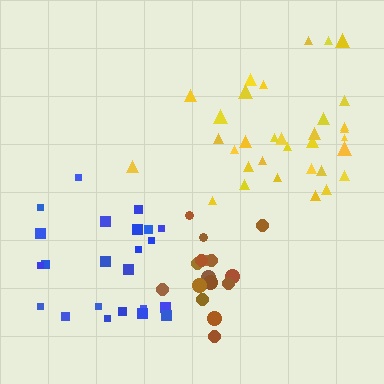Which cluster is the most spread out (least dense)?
Yellow.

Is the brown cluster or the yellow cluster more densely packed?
Brown.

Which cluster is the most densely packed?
Brown.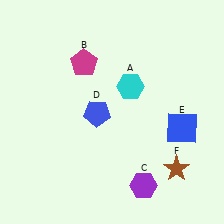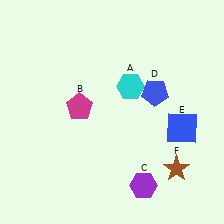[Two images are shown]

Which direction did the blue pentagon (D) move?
The blue pentagon (D) moved right.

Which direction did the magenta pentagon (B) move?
The magenta pentagon (B) moved down.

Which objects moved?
The objects that moved are: the magenta pentagon (B), the blue pentagon (D).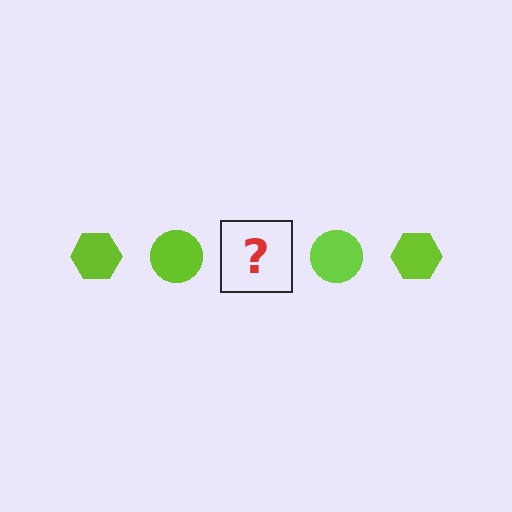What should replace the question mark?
The question mark should be replaced with a lime hexagon.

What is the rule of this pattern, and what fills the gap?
The rule is that the pattern cycles through hexagon, circle shapes in lime. The gap should be filled with a lime hexagon.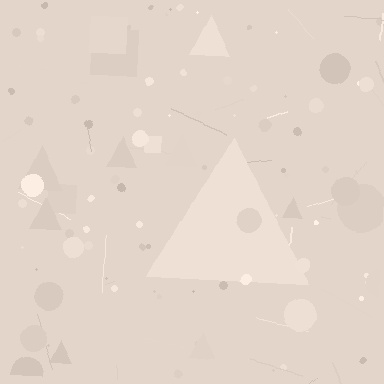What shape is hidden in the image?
A triangle is hidden in the image.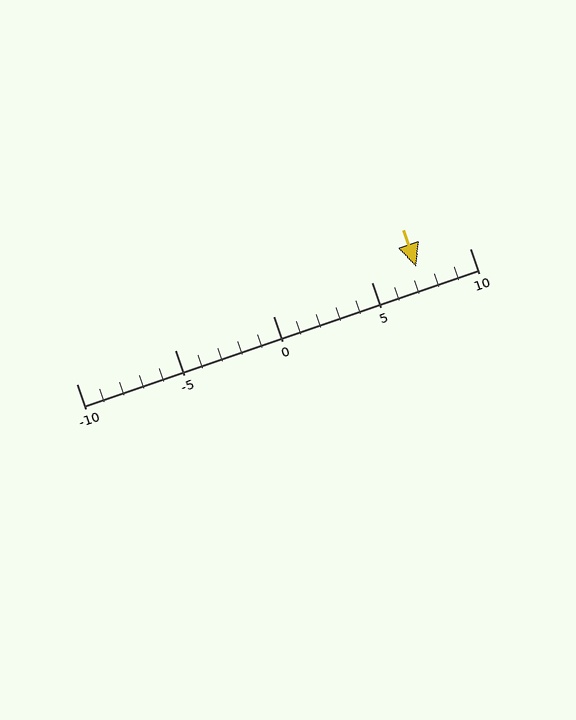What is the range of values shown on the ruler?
The ruler shows values from -10 to 10.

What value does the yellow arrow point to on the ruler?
The yellow arrow points to approximately 7.